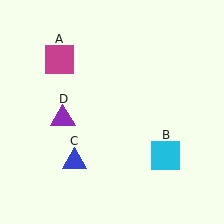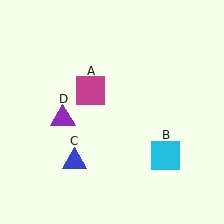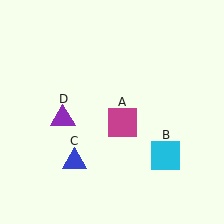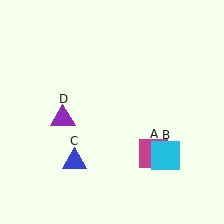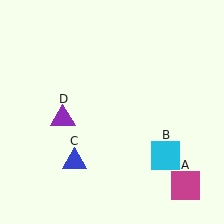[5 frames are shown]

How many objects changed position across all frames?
1 object changed position: magenta square (object A).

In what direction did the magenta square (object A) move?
The magenta square (object A) moved down and to the right.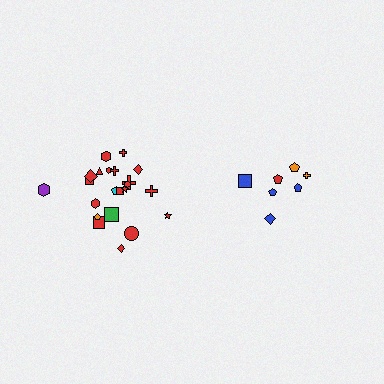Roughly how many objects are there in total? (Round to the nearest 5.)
Roughly 30 objects in total.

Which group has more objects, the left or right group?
The left group.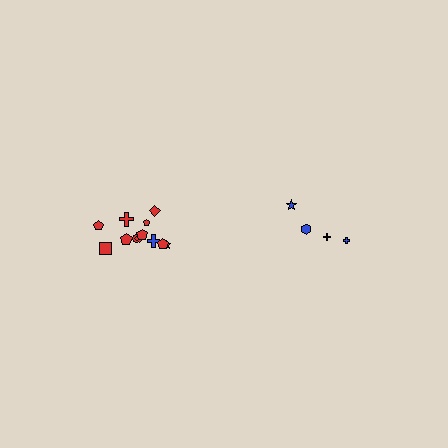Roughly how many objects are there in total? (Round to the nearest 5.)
Roughly 15 objects in total.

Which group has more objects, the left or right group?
The left group.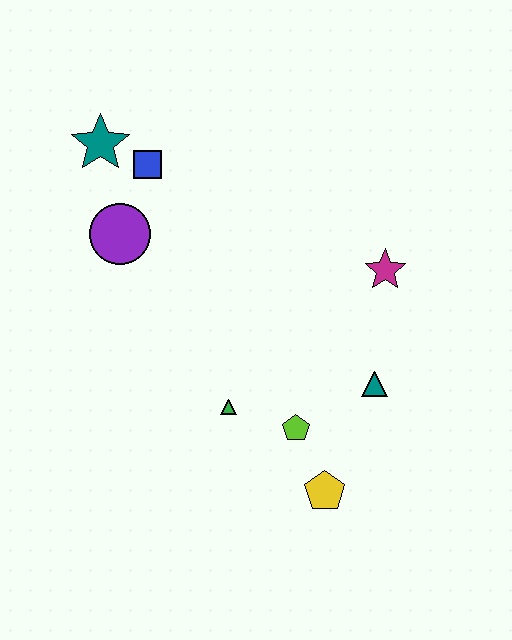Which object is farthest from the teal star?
The yellow pentagon is farthest from the teal star.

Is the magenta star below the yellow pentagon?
No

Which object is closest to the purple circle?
The blue square is closest to the purple circle.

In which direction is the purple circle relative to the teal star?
The purple circle is below the teal star.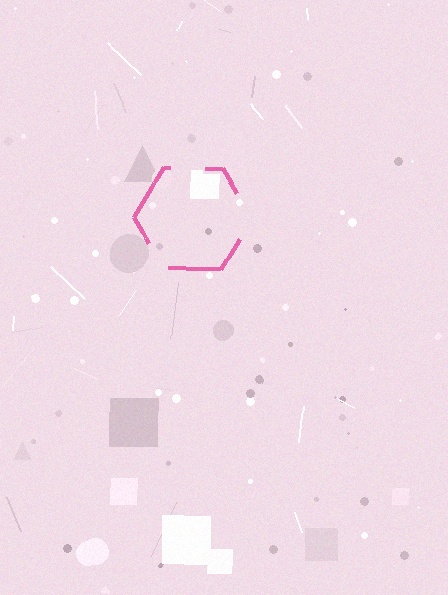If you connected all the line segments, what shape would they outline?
They would outline a hexagon.